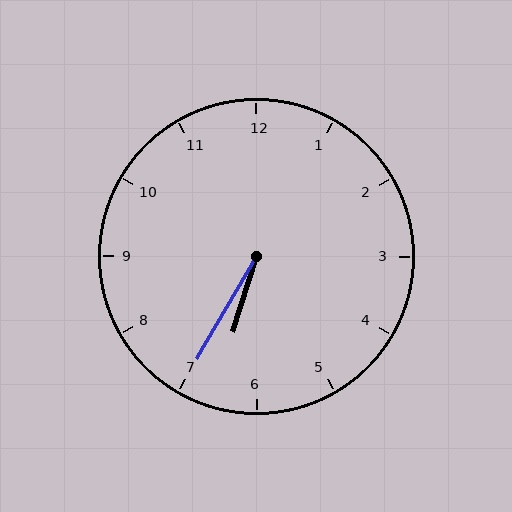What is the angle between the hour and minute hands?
Approximately 12 degrees.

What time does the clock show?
6:35.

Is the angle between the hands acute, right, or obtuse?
It is acute.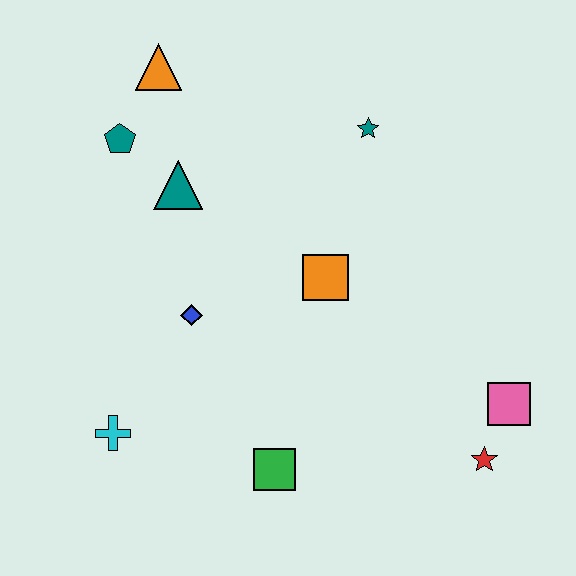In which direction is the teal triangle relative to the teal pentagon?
The teal triangle is to the right of the teal pentagon.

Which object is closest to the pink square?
The red star is closest to the pink square.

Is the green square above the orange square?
No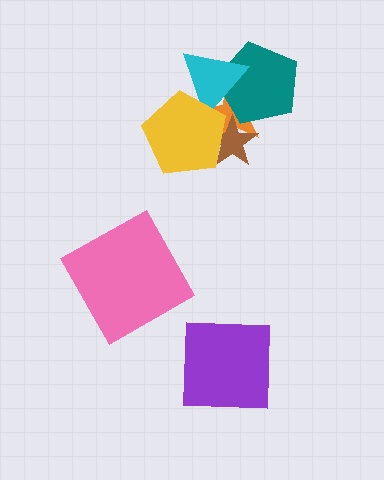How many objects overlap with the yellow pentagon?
3 objects overlap with the yellow pentagon.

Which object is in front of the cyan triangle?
The yellow pentagon is in front of the cyan triangle.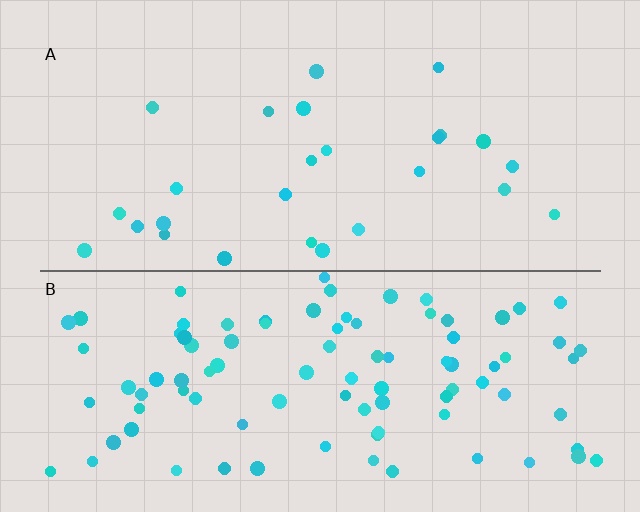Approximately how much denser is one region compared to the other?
Approximately 3.5× — region B over region A.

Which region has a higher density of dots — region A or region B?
B (the bottom).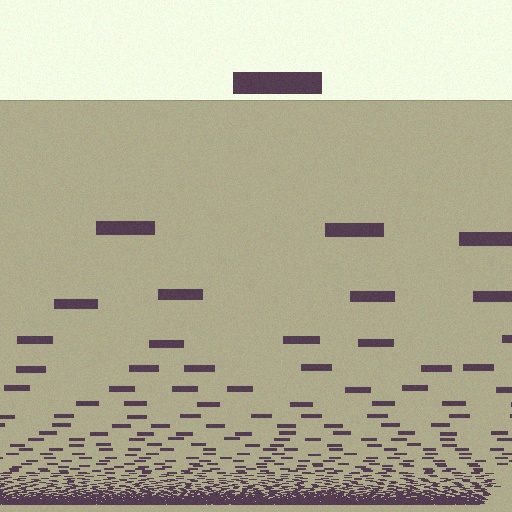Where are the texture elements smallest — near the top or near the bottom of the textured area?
Near the bottom.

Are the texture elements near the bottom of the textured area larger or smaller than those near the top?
Smaller. The gradient is inverted — elements near the bottom are smaller and denser.